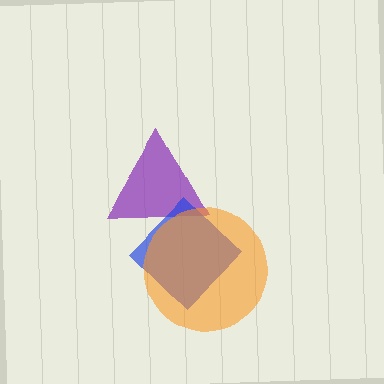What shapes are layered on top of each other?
The layered shapes are: a purple triangle, a blue diamond, an orange circle.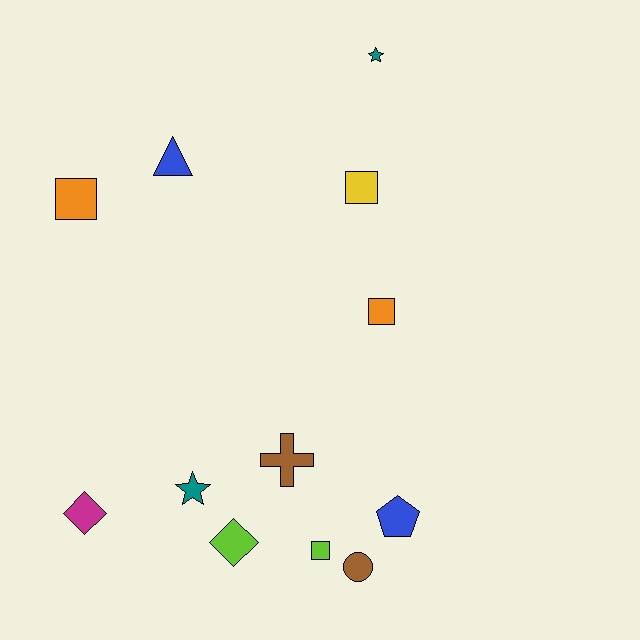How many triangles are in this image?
There is 1 triangle.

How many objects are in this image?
There are 12 objects.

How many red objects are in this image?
There are no red objects.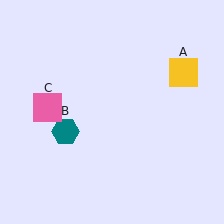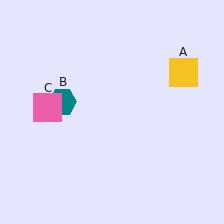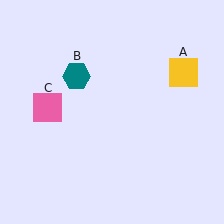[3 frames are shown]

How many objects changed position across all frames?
1 object changed position: teal hexagon (object B).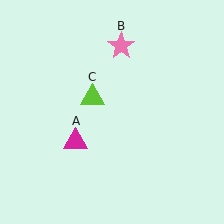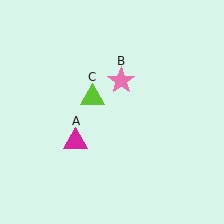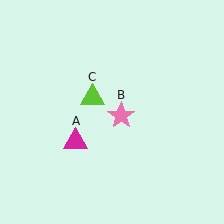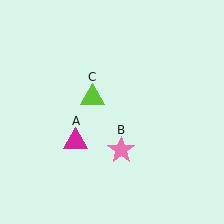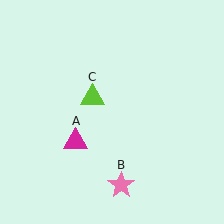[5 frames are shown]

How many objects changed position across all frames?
1 object changed position: pink star (object B).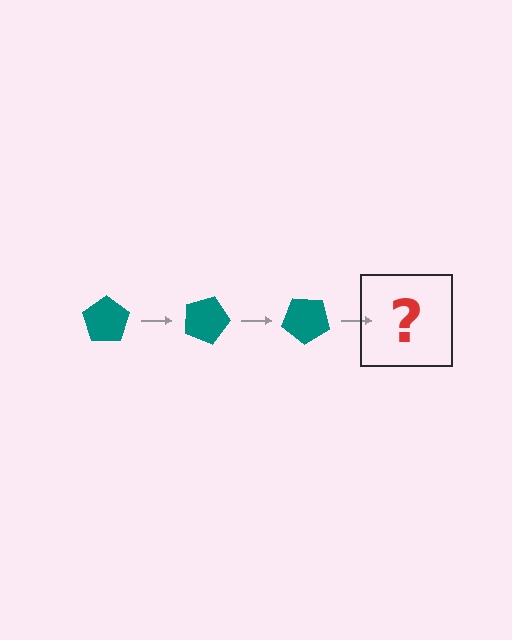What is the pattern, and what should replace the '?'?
The pattern is that the pentagon rotates 20 degrees each step. The '?' should be a teal pentagon rotated 60 degrees.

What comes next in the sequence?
The next element should be a teal pentagon rotated 60 degrees.